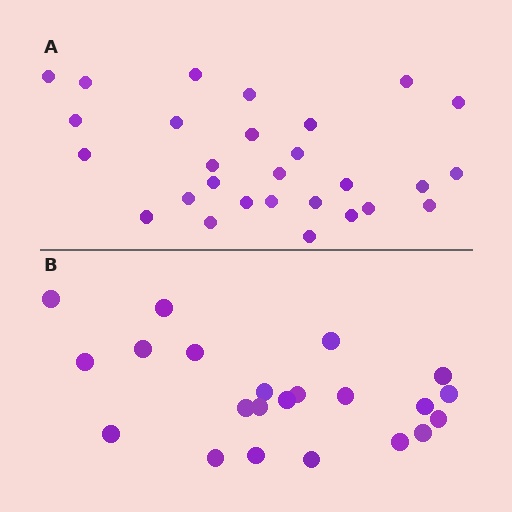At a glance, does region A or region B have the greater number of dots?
Region A (the top region) has more dots.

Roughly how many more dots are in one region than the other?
Region A has about 6 more dots than region B.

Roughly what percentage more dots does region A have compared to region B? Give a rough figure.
About 25% more.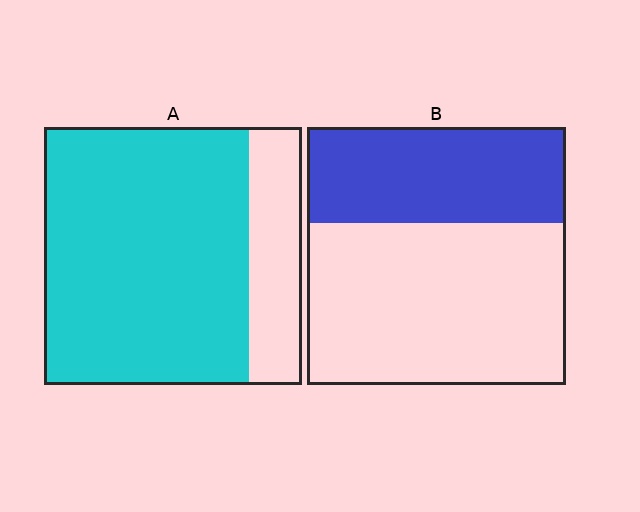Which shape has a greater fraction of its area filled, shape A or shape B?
Shape A.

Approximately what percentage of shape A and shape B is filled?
A is approximately 80% and B is approximately 35%.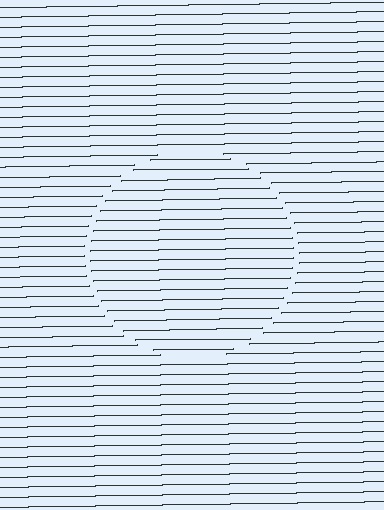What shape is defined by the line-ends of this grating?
An illusory circle. The interior of the shape contains the same grating, shifted by half a period — the contour is defined by the phase discontinuity where line-ends from the inner and outer gratings abut.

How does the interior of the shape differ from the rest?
The interior of the shape contains the same grating, shifted by half a period — the contour is defined by the phase discontinuity where line-ends from the inner and outer gratings abut.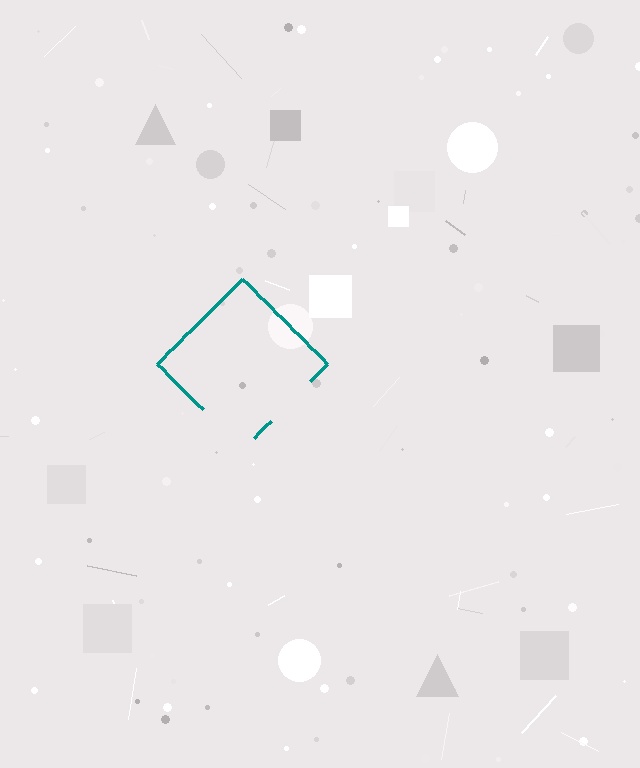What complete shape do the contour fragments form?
The contour fragments form a diamond.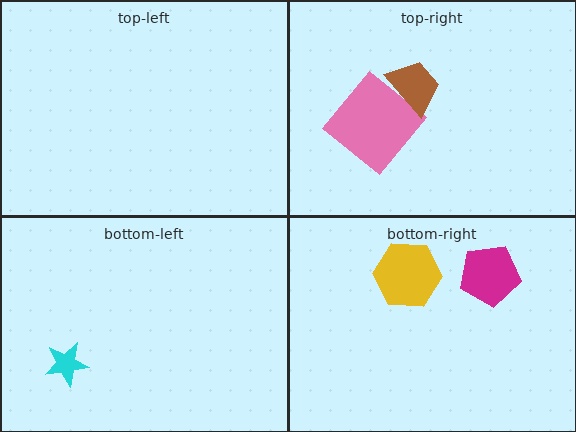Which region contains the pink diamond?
The top-right region.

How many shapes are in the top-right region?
2.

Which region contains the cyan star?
The bottom-left region.